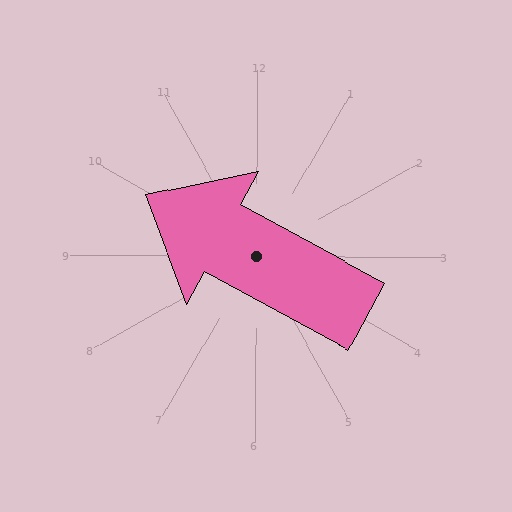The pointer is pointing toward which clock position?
Roughly 10 o'clock.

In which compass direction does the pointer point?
Northwest.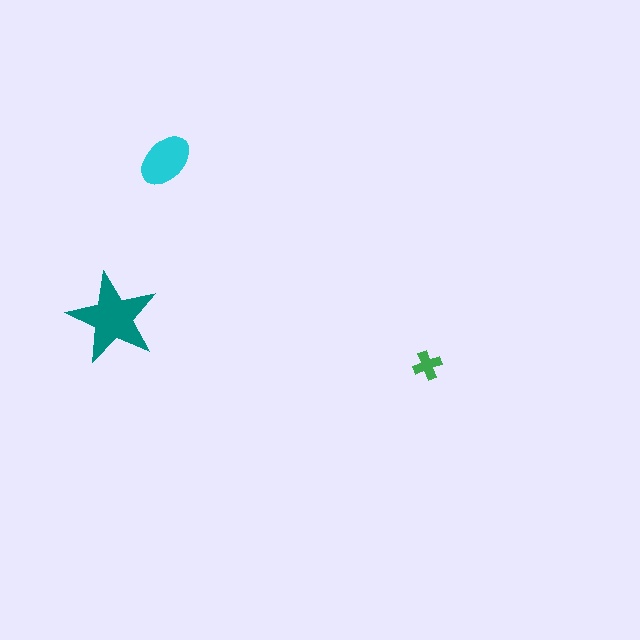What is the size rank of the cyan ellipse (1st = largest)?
2nd.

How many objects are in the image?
There are 3 objects in the image.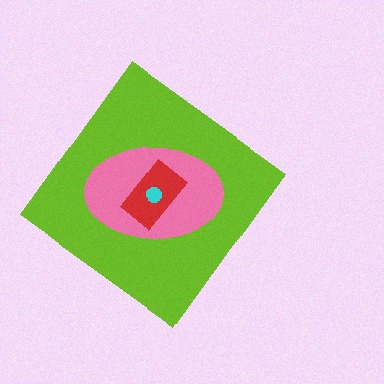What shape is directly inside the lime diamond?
The pink ellipse.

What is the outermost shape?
The lime diamond.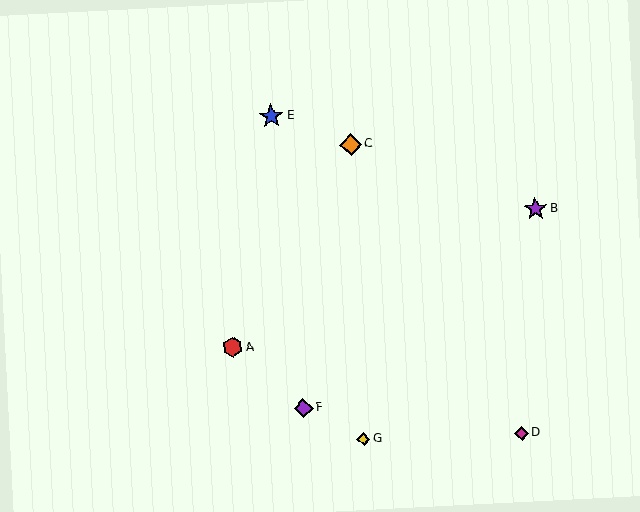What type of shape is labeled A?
Shape A is a red hexagon.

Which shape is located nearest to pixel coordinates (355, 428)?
The yellow diamond (labeled G) at (364, 439) is nearest to that location.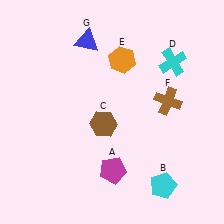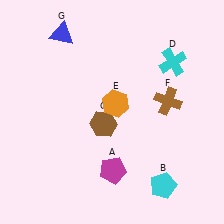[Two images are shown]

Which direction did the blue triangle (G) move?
The blue triangle (G) moved left.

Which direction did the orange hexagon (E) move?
The orange hexagon (E) moved down.